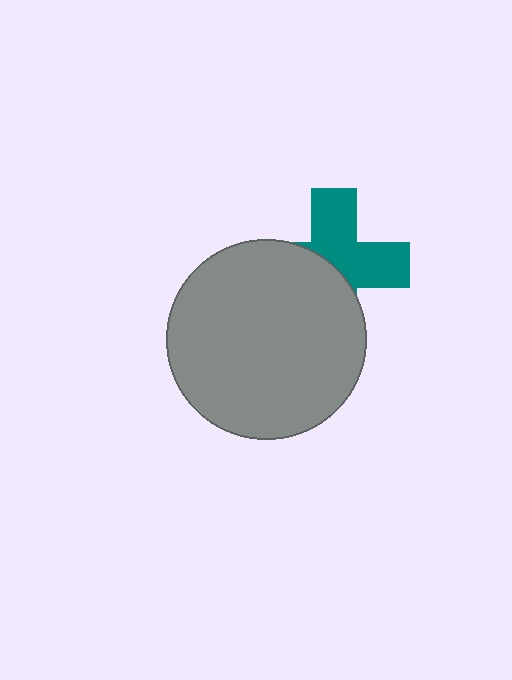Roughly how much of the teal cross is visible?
About half of it is visible (roughly 52%).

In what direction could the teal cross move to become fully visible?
The teal cross could move toward the upper-right. That would shift it out from behind the gray circle entirely.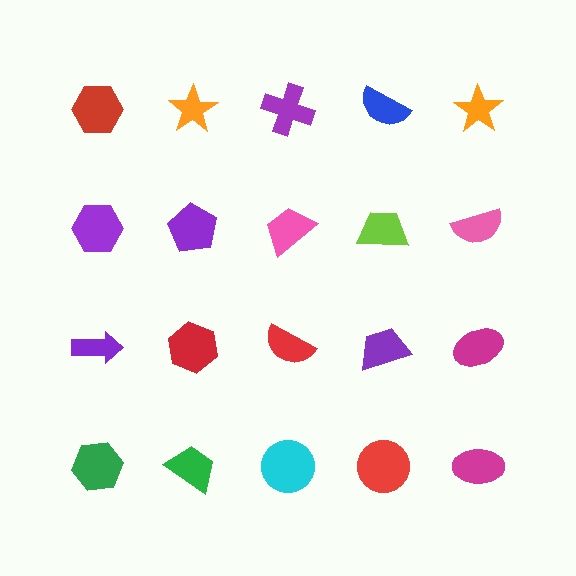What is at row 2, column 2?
A purple pentagon.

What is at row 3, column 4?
A purple trapezoid.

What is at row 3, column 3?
A red semicircle.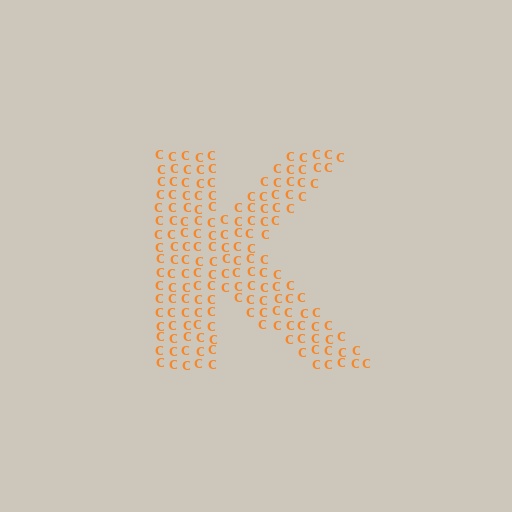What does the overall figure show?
The overall figure shows the letter K.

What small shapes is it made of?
It is made of small letter C's.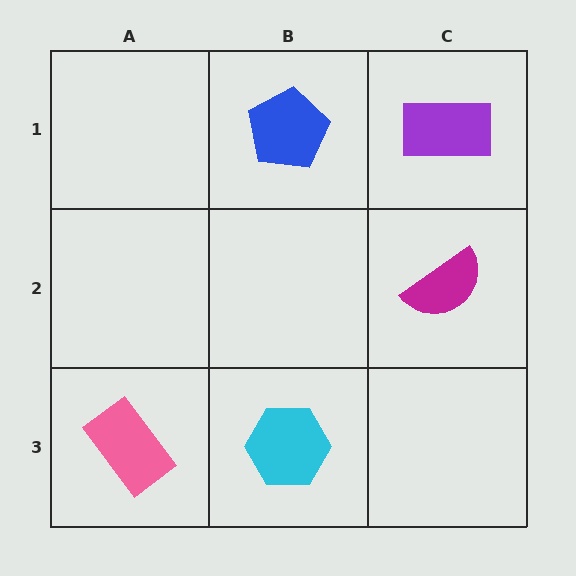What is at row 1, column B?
A blue pentagon.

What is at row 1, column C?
A purple rectangle.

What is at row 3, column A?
A pink rectangle.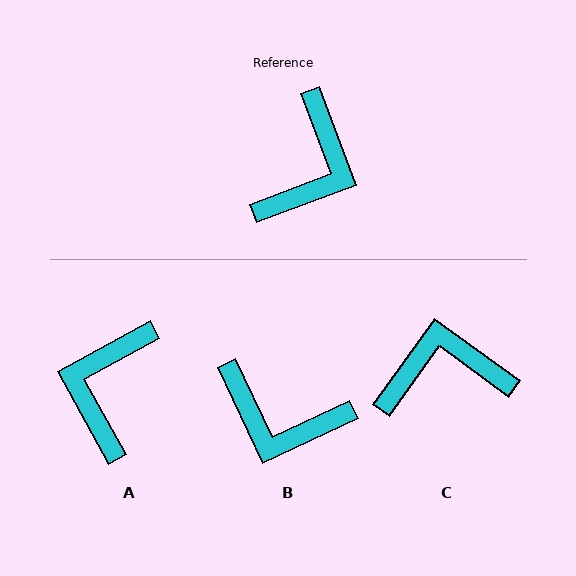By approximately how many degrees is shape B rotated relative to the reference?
Approximately 86 degrees clockwise.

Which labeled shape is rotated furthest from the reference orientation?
A, about 172 degrees away.